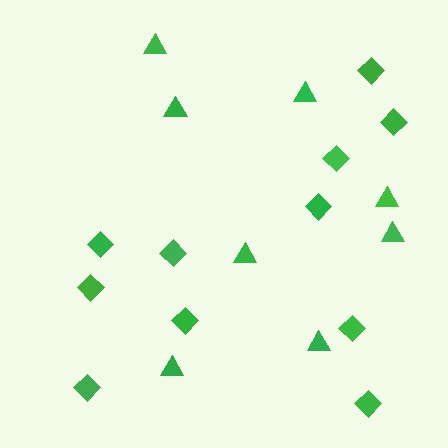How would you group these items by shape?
There are 2 groups: one group of diamonds (11) and one group of triangles (8).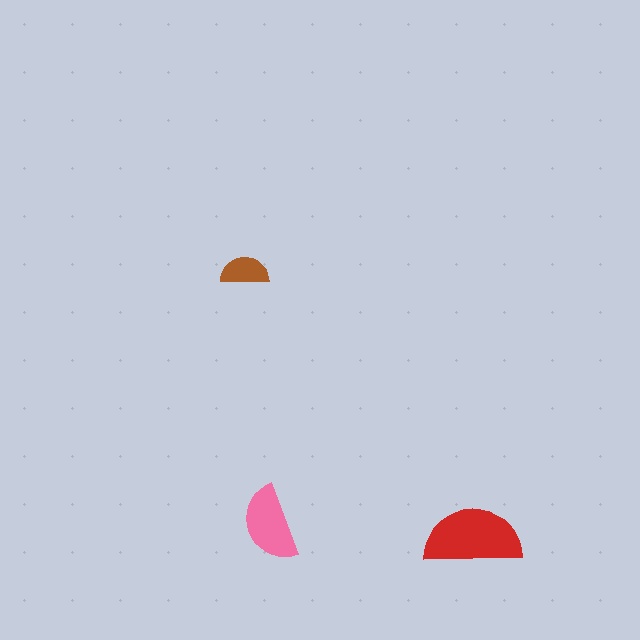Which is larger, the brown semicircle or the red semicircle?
The red one.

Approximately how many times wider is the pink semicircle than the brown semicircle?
About 1.5 times wider.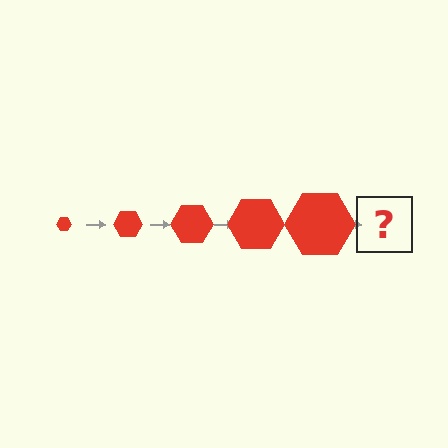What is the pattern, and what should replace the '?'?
The pattern is that the hexagon gets progressively larger each step. The '?' should be a red hexagon, larger than the previous one.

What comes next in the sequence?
The next element should be a red hexagon, larger than the previous one.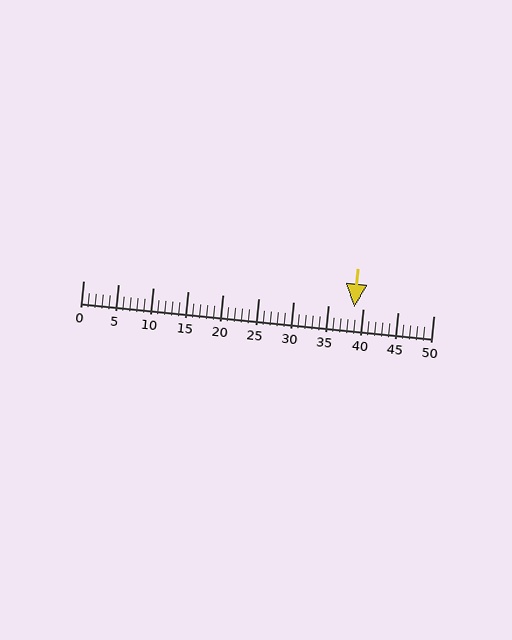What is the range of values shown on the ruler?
The ruler shows values from 0 to 50.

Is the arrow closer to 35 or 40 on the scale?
The arrow is closer to 40.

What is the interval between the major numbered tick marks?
The major tick marks are spaced 5 units apart.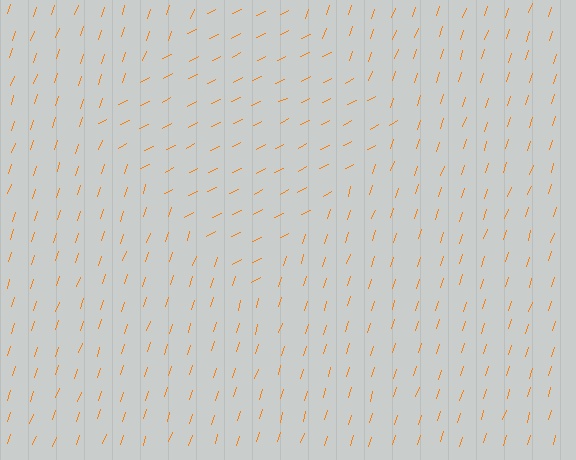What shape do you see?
I see a diamond.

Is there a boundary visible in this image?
Yes, there is a texture boundary formed by a change in line orientation.